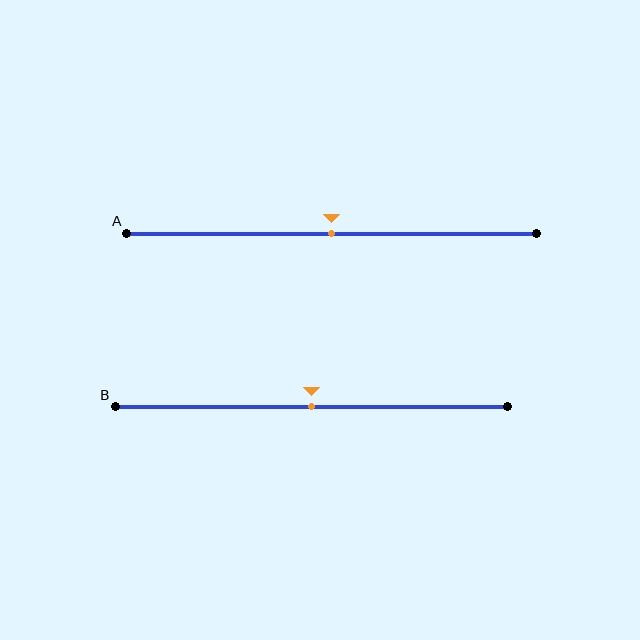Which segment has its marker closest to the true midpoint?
Segment A has its marker closest to the true midpoint.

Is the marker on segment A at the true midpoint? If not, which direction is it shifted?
Yes, the marker on segment A is at the true midpoint.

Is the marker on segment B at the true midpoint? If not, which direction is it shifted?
Yes, the marker on segment B is at the true midpoint.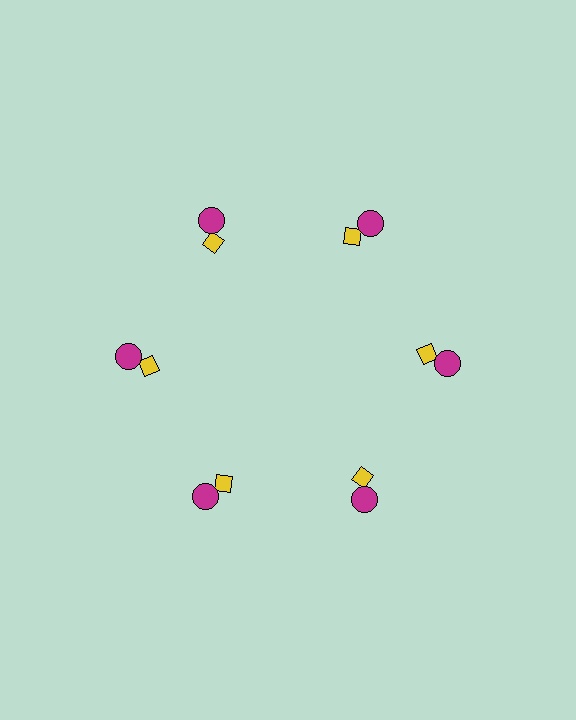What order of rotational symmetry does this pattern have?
This pattern has 6-fold rotational symmetry.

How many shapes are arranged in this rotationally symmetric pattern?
There are 12 shapes, arranged in 6 groups of 2.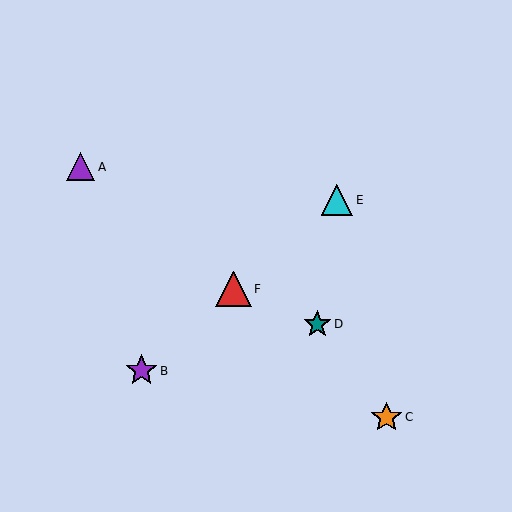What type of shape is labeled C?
Shape C is an orange star.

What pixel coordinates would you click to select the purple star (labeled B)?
Click at (141, 371) to select the purple star B.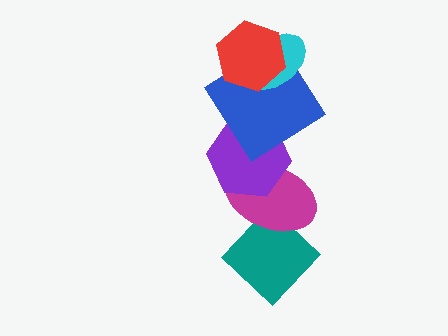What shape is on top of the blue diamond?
The cyan ellipse is on top of the blue diamond.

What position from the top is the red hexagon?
The red hexagon is 1st from the top.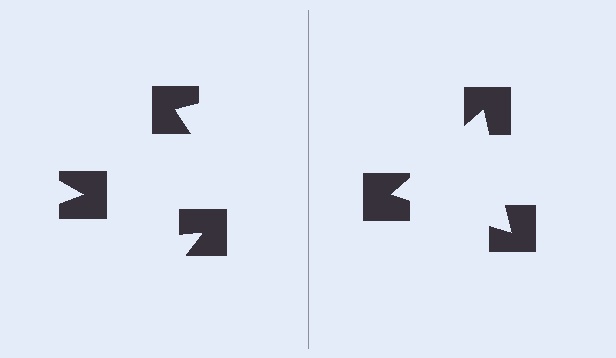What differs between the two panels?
The notched squares are positioned identically on both sides; only the wedge orientations differ. On the right they align to a triangle; on the left they are misaligned.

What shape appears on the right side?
An illusory triangle.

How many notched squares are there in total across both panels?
6 — 3 on each side.